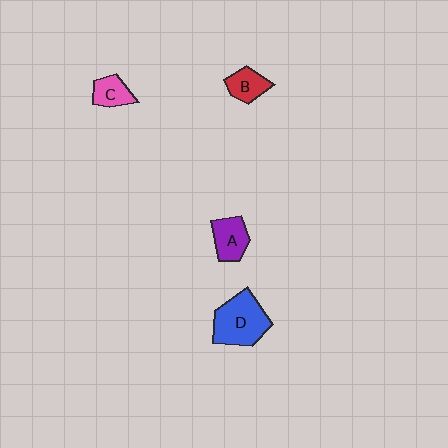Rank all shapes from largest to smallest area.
From largest to smallest: D (blue), A (purple), B (red), C (pink).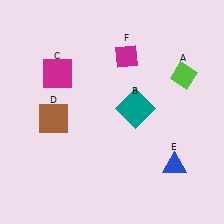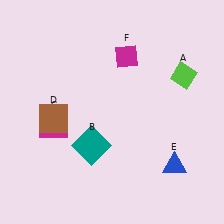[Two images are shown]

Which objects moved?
The objects that moved are: the teal square (B), the magenta square (C).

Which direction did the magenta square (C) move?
The magenta square (C) moved down.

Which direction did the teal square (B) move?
The teal square (B) moved left.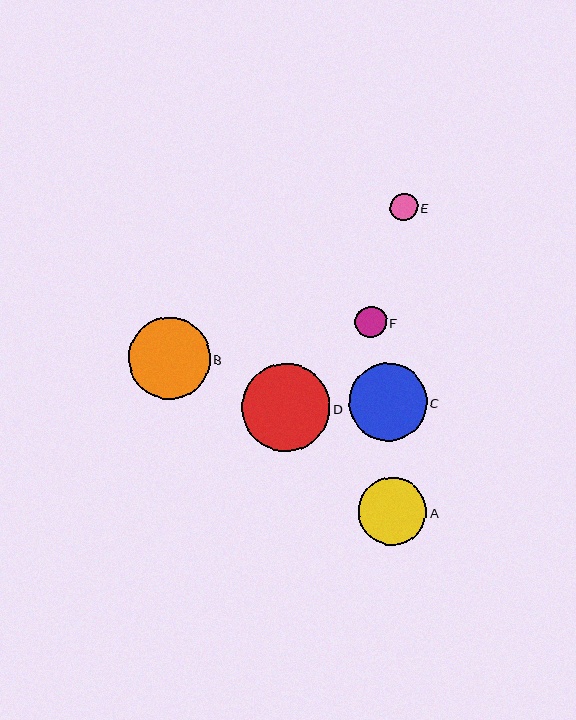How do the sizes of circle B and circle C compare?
Circle B and circle C are approximately the same size.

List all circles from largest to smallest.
From largest to smallest: D, B, C, A, F, E.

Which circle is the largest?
Circle D is the largest with a size of approximately 88 pixels.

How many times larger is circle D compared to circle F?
Circle D is approximately 2.8 times the size of circle F.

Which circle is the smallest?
Circle E is the smallest with a size of approximately 27 pixels.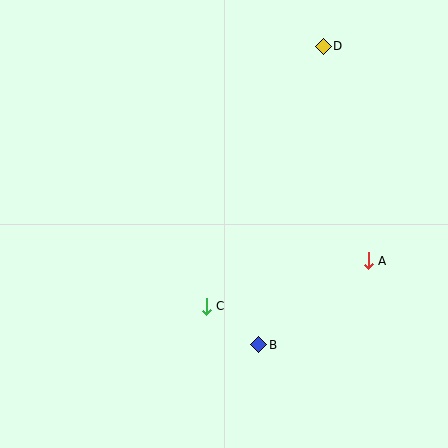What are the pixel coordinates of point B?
Point B is at (259, 345).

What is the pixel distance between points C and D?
The distance between C and D is 285 pixels.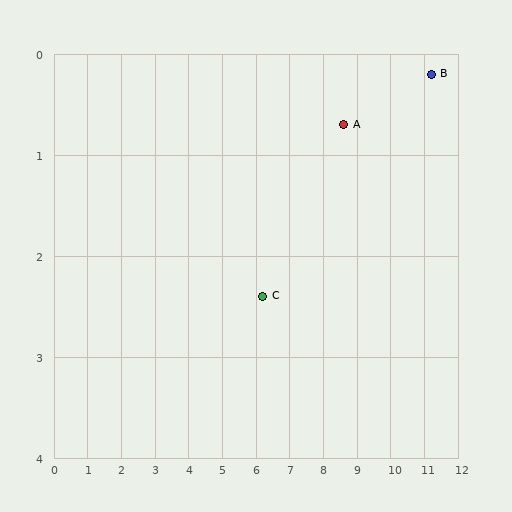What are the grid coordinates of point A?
Point A is at approximately (8.6, 0.7).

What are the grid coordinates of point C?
Point C is at approximately (6.2, 2.4).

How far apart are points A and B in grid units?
Points A and B are about 2.6 grid units apart.